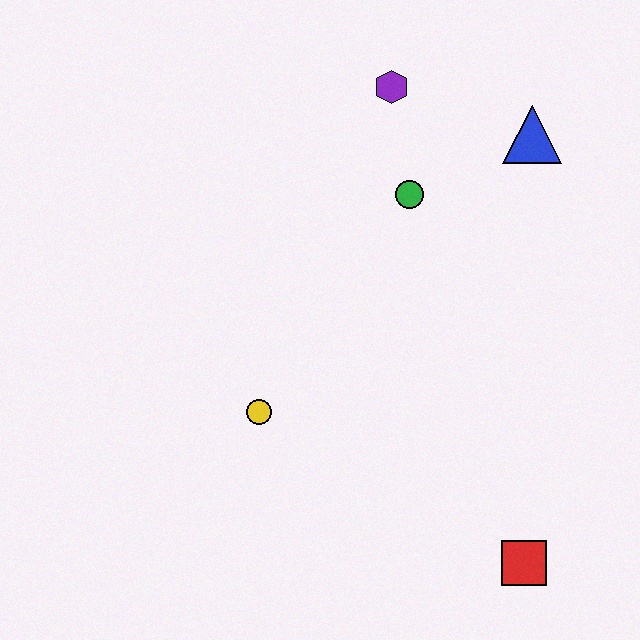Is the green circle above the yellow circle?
Yes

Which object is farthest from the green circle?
The red square is farthest from the green circle.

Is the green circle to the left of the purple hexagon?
No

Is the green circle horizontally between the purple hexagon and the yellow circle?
No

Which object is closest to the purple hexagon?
The green circle is closest to the purple hexagon.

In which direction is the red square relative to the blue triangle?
The red square is below the blue triangle.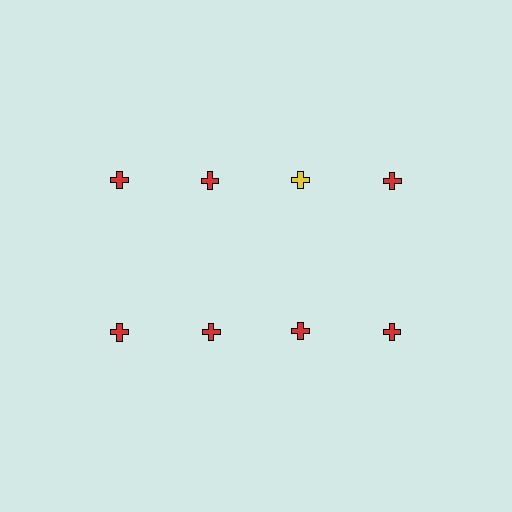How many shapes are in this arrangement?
There are 8 shapes arranged in a grid pattern.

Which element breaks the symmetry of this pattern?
The yellow cross in the top row, center column breaks the symmetry. All other shapes are red crosses.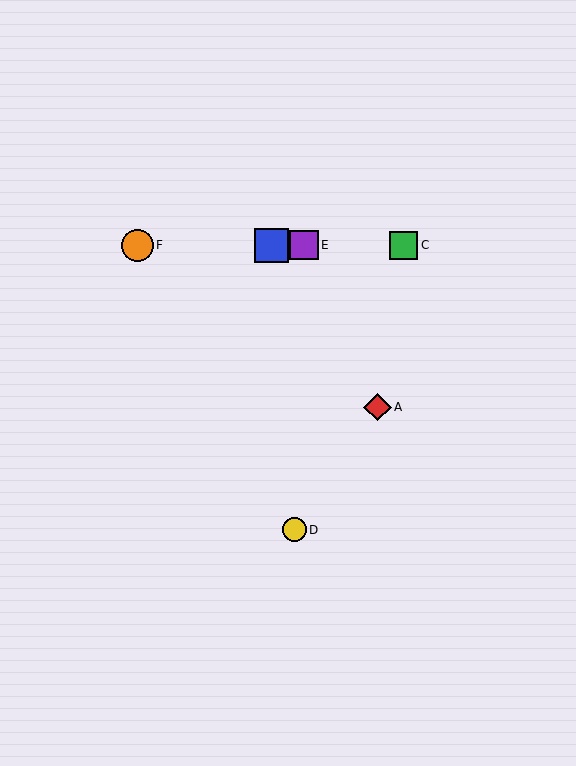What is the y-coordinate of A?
Object A is at y≈407.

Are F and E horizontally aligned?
Yes, both are at y≈245.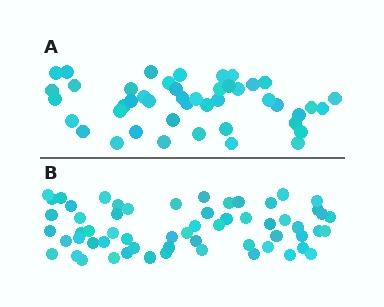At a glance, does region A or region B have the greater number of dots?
Region B (the bottom region) has more dots.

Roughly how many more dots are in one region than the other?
Region B has approximately 15 more dots than region A.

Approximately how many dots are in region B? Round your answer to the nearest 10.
About 60 dots.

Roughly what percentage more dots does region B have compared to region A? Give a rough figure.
About 35% more.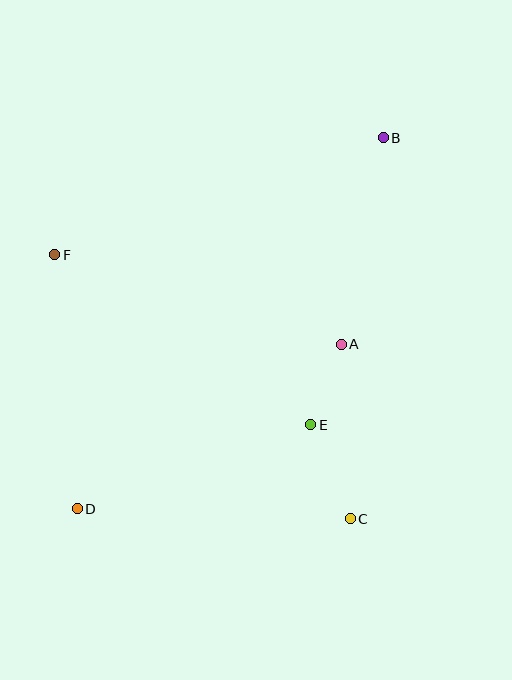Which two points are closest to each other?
Points A and E are closest to each other.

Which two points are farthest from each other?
Points B and D are farthest from each other.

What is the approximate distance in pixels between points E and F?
The distance between E and F is approximately 307 pixels.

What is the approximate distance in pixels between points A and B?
The distance between A and B is approximately 211 pixels.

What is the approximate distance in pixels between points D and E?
The distance between D and E is approximately 248 pixels.